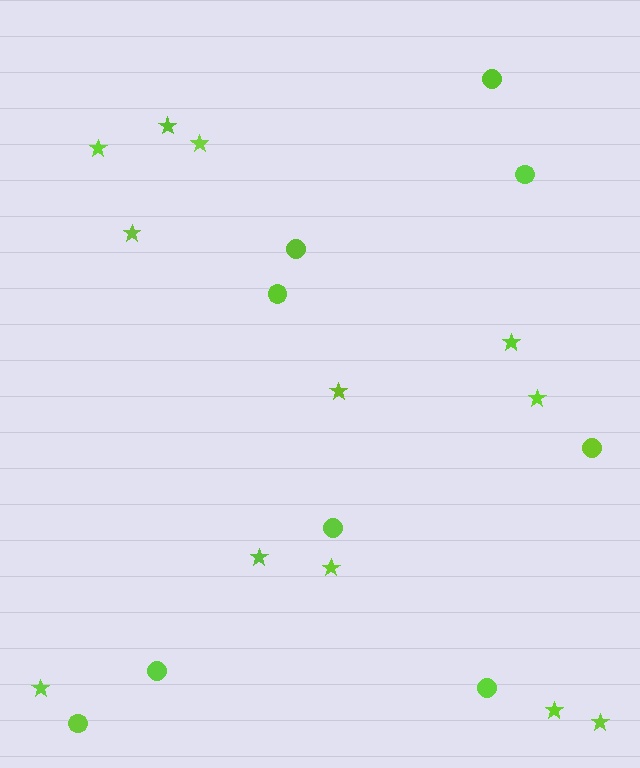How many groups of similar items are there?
There are 2 groups: one group of stars (12) and one group of circles (9).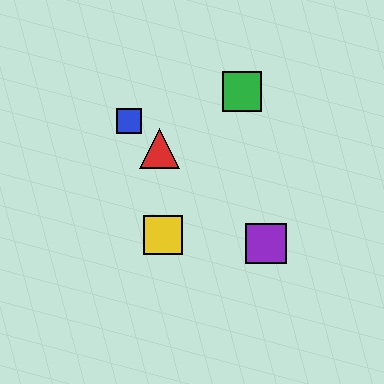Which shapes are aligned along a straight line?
The red triangle, the blue square, the purple square are aligned along a straight line.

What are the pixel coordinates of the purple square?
The purple square is at (266, 243).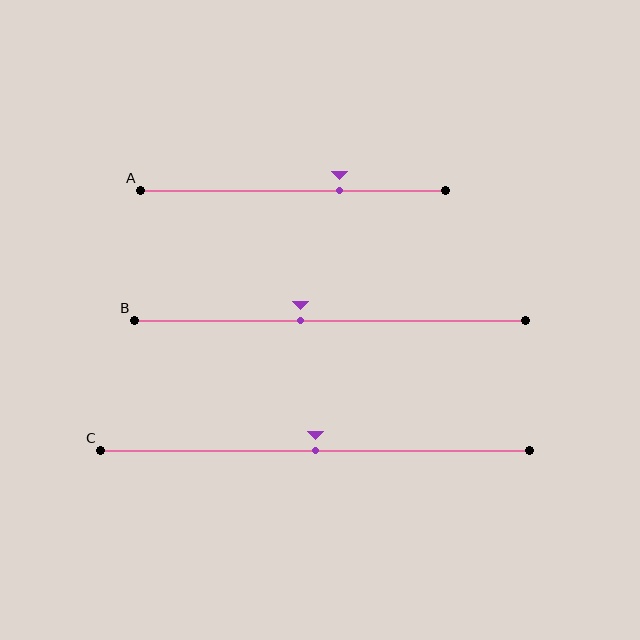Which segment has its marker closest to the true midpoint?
Segment C has its marker closest to the true midpoint.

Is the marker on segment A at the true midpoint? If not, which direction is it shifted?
No, the marker on segment A is shifted to the right by about 15% of the segment length.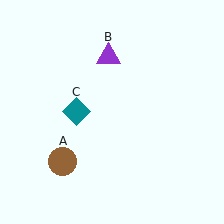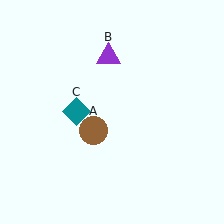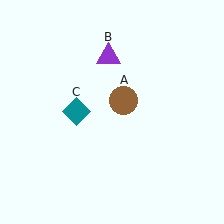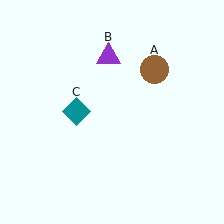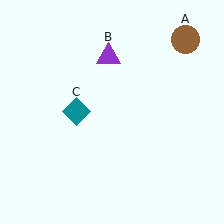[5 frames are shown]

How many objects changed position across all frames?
1 object changed position: brown circle (object A).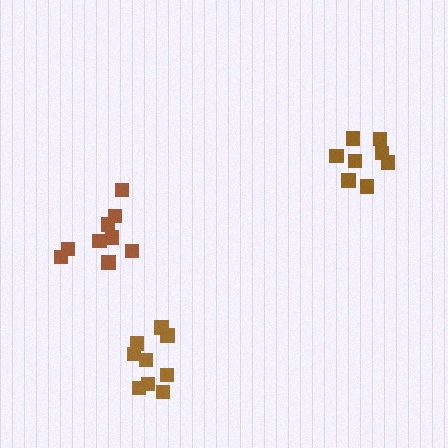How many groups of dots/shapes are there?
There are 3 groups.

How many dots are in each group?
Group 1: 9 dots, Group 2: 8 dots, Group 3: 9 dots (26 total).